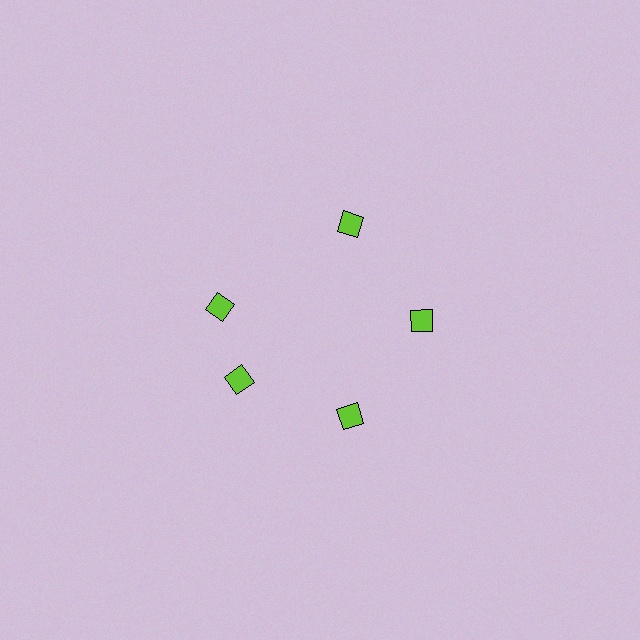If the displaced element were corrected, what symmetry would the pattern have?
It would have 5-fold rotational symmetry — the pattern would map onto itself every 72 degrees.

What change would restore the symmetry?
The symmetry would be restored by rotating it back into even spacing with its neighbors so that all 5 diamonds sit at equal angles and equal distance from the center.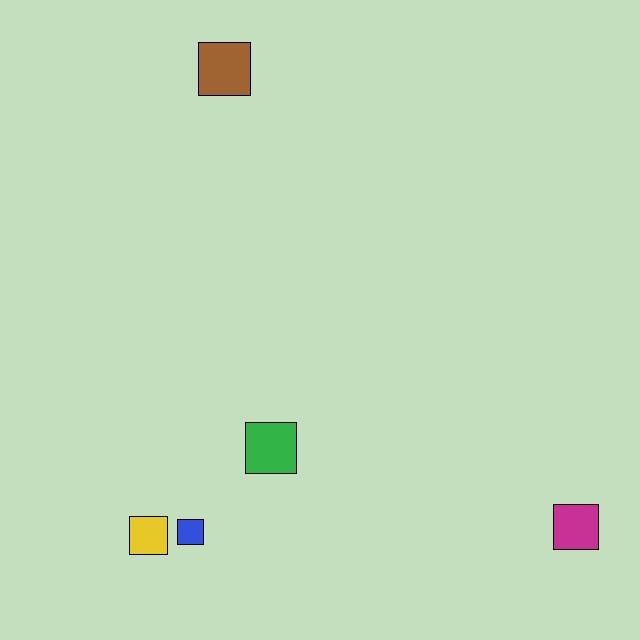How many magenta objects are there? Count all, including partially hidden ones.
There is 1 magenta object.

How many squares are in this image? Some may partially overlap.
There are 5 squares.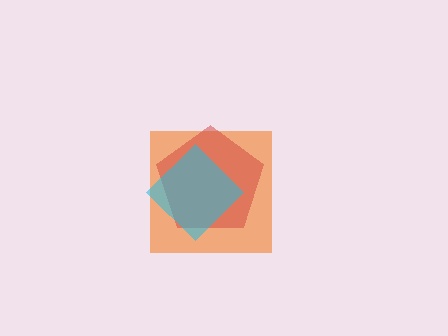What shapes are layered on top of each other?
The layered shapes are: an orange square, a red pentagon, a cyan diamond.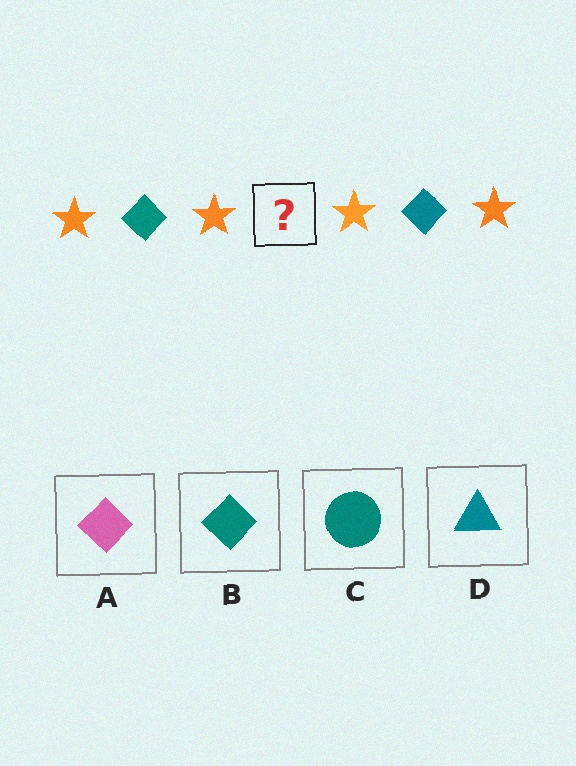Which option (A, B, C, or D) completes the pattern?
B.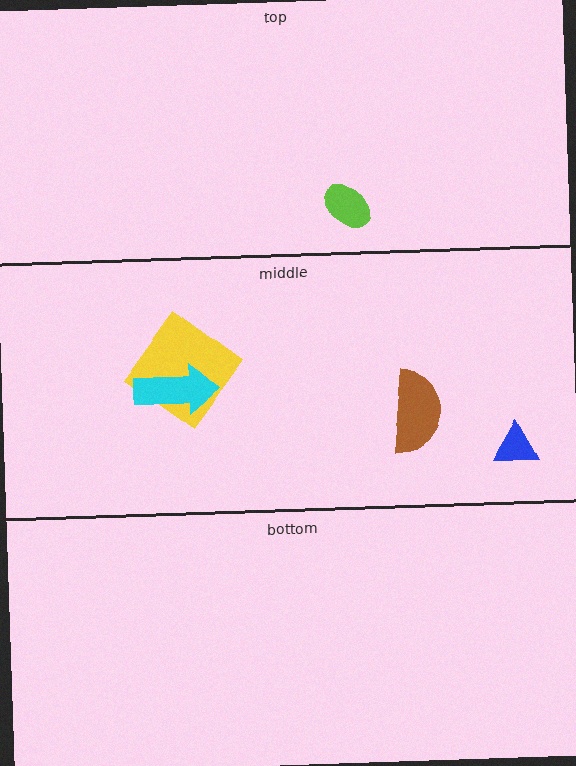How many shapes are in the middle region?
4.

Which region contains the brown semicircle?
The middle region.